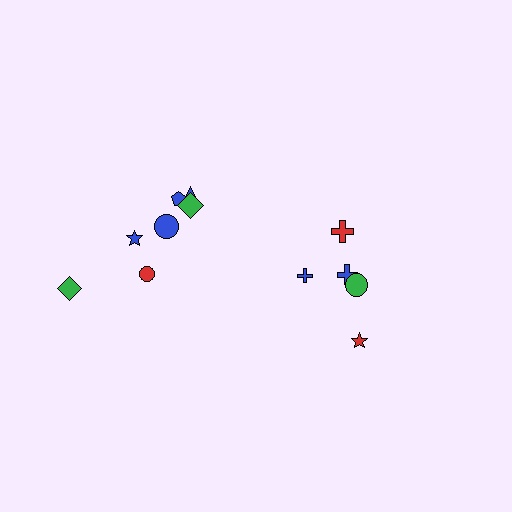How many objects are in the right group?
There are 5 objects.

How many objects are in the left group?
There are 7 objects.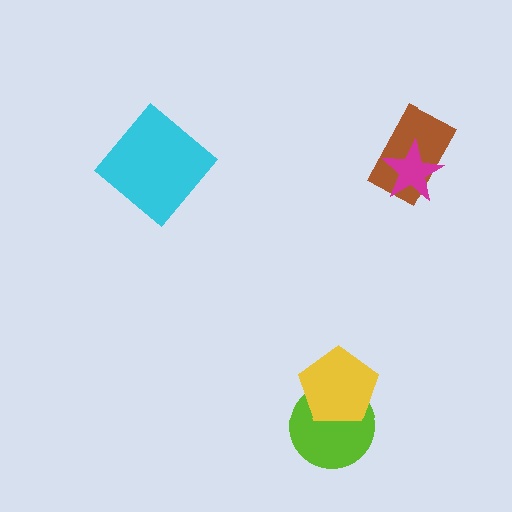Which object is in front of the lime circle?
The yellow pentagon is in front of the lime circle.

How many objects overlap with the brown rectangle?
1 object overlaps with the brown rectangle.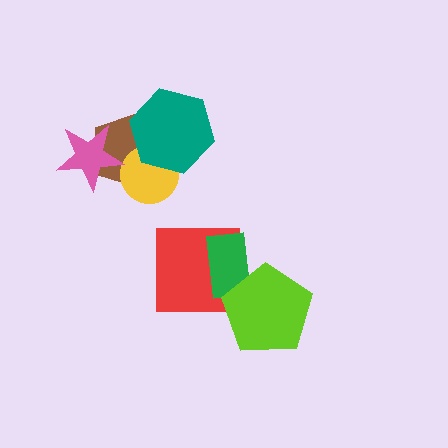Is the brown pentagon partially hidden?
Yes, it is partially covered by another shape.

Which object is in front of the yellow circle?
The teal hexagon is in front of the yellow circle.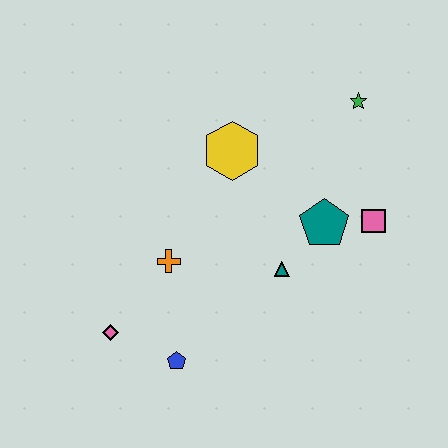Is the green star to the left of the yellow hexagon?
No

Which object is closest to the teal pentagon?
The pink square is closest to the teal pentagon.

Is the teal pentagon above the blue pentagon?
Yes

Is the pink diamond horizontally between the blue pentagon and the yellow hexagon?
No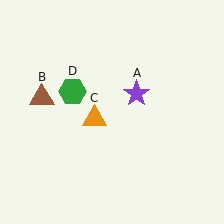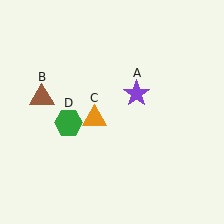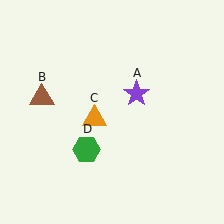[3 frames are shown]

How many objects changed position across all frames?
1 object changed position: green hexagon (object D).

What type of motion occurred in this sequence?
The green hexagon (object D) rotated counterclockwise around the center of the scene.